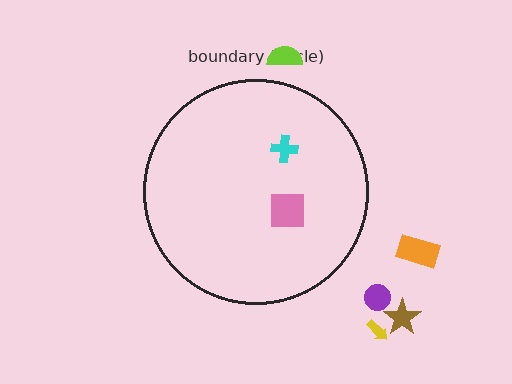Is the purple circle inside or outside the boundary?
Outside.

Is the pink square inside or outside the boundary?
Inside.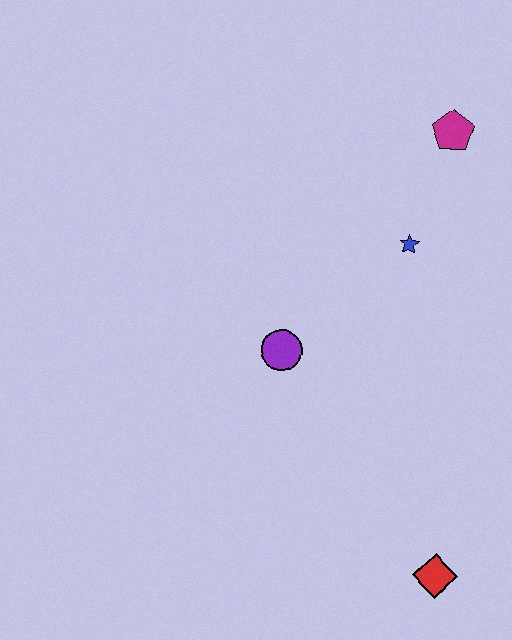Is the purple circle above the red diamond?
Yes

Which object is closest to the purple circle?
The blue star is closest to the purple circle.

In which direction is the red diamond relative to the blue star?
The red diamond is below the blue star.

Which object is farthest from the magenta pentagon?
The red diamond is farthest from the magenta pentagon.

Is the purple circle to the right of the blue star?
No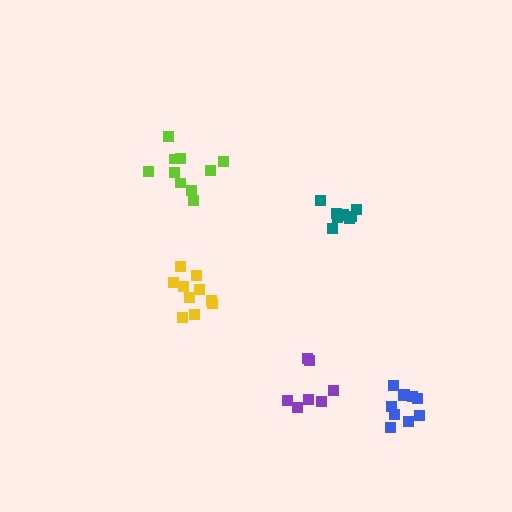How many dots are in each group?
Group 1: 7 dots, Group 2: 10 dots, Group 3: 9 dots, Group 4: 10 dots, Group 5: 10 dots (46 total).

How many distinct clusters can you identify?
There are 5 distinct clusters.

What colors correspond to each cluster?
The clusters are colored: purple, blue, teal, yellow, lime.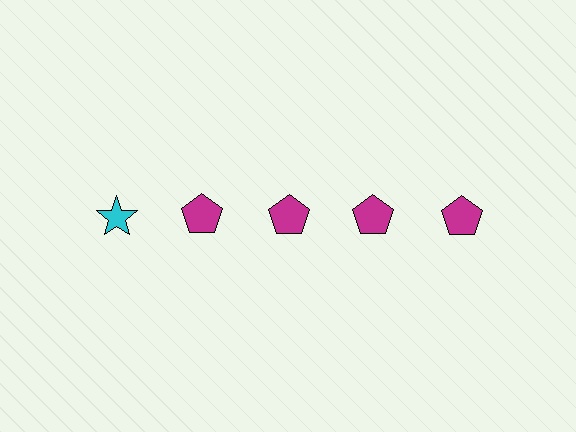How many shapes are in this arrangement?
There are 5 shapes arranged in a grid pattern.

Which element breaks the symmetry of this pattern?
The cyan star in the top row, leftmost column breaks the symmetry. All other shapes are magenta pentagons.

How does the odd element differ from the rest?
It differs in both color (cyan instead of magenta) and shape (star instead of pentagon).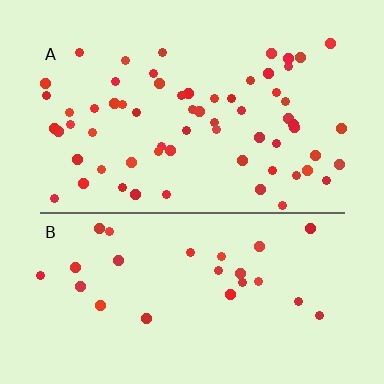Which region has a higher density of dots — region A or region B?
A (the top).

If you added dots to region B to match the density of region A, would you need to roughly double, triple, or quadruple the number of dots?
Approximately double.